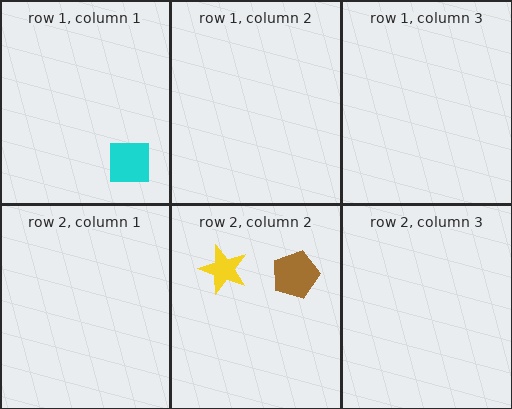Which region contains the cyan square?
The row 1, column 1 region.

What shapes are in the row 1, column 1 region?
The cyan square.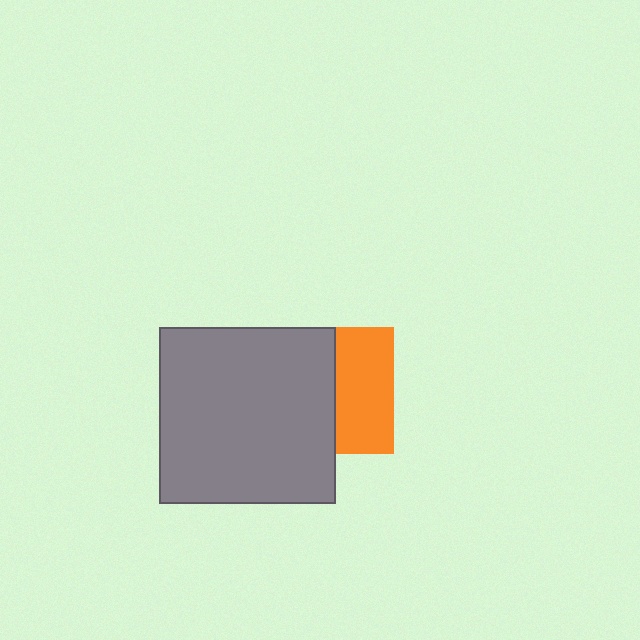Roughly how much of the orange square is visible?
About half of it is visible (roughly 46%).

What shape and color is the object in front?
The object in front is a gray square.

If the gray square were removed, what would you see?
You would see the complete orange square.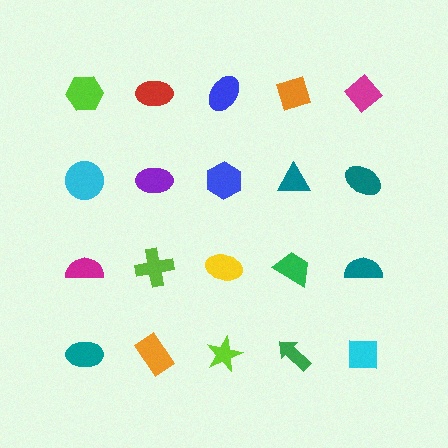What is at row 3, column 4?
A green trapezoid.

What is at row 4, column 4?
A green arrow.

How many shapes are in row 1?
5 shapes.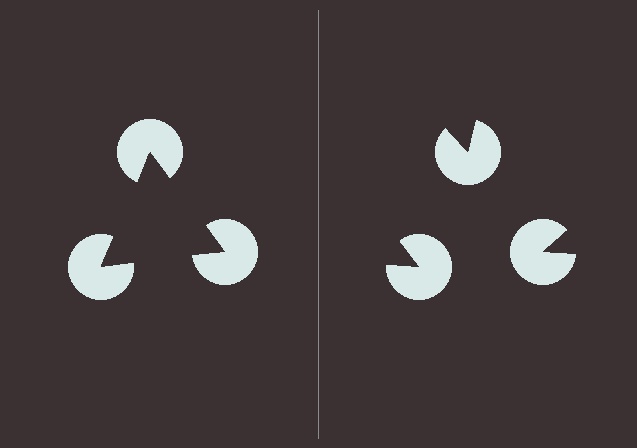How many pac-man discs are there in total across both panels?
6 — 3 on each side.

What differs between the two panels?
The pac-man discs are positioned identically on both sides; only the wedge orientations differ. On the left they align to a triangle; on the right they are misaligned.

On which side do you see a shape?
An illusory triangle appears on the left side. On the right side the wedge cuts are rotated, so no coherent shape forms.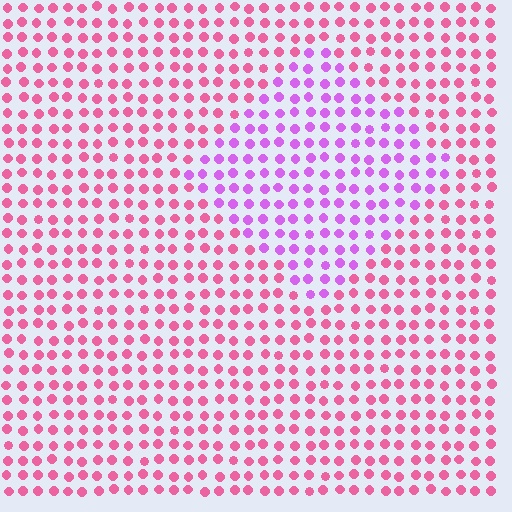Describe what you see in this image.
The image is filled with small pink elements in a uniform arrangement. A diamond-shaped region is visible where the elements are tinted to a slightly different hue, forming a subtle color boundary.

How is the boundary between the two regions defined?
The boundary is defined purely by a slight shift in hue (about 43 degrees). Spacing, size, and orientation are identical on both sides.